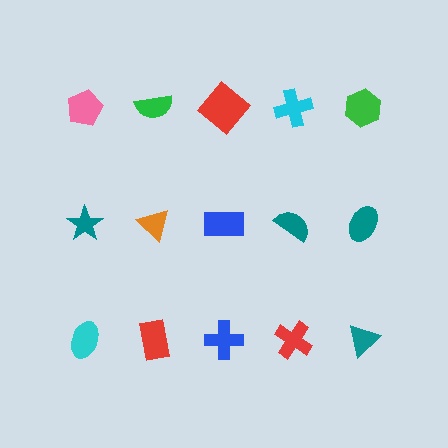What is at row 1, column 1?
A pink pentagon.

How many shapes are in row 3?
5 shapes.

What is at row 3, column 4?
A red cross.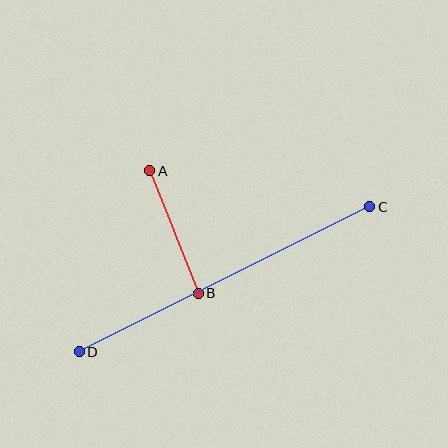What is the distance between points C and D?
The distance is approximately 325 pixels.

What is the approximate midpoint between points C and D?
The midpoint is at approximately (225, 279) pixels.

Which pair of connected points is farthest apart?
Points C and D are farthest apart.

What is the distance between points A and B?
The distance is approximately 131 pixels.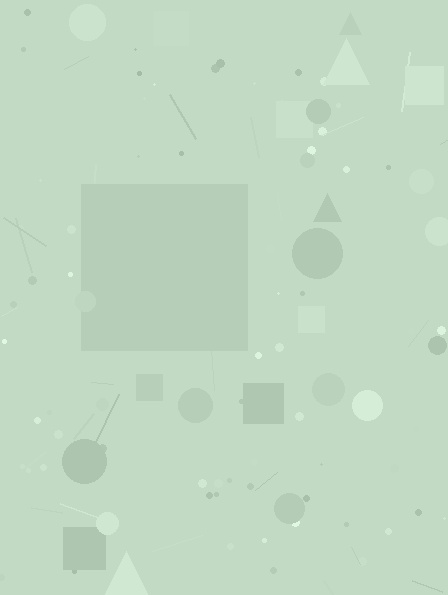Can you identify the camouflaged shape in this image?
The camouflaged shape is a square.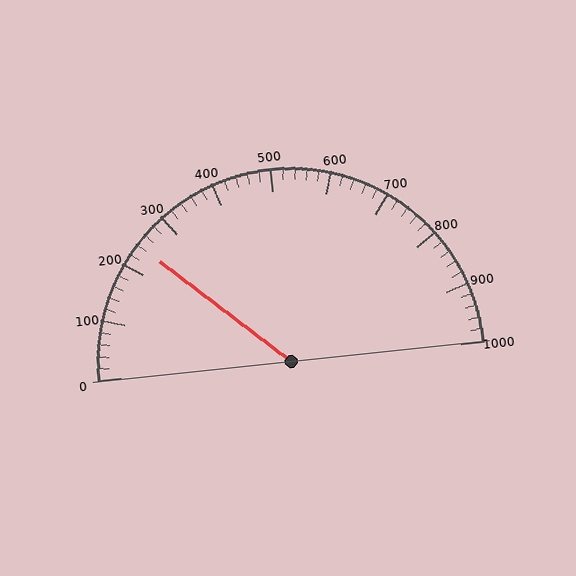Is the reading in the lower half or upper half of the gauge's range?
The reading is in the lower half of the range (0 to 1000).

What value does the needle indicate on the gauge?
The needle indicates approximately 240.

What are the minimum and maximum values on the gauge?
The gauge ranges from 0 to 1000.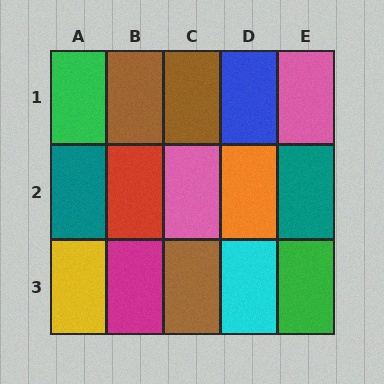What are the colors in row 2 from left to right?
Teal, red, pink, orange, teal.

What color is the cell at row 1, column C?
Brown.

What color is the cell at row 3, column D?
Cyan.